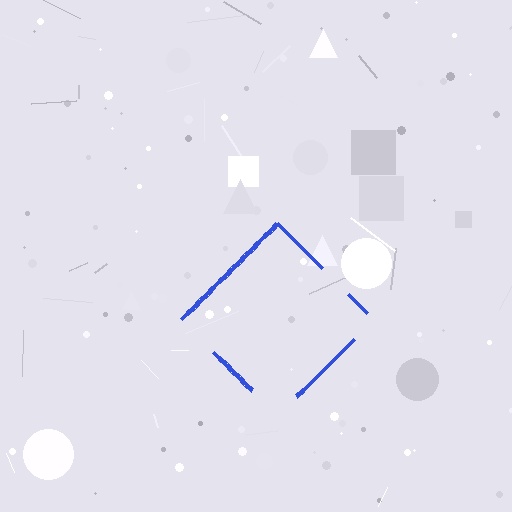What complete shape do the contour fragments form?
The contour fragments form a diamond.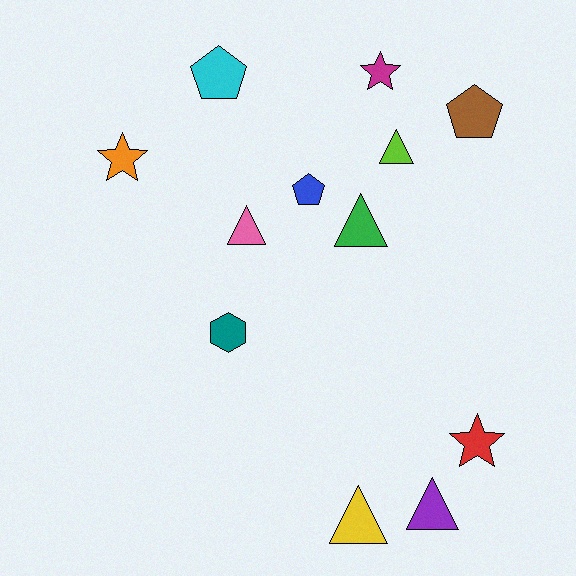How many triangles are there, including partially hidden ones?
There are 5 triangles.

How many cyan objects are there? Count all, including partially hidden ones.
There is 1 cyan object.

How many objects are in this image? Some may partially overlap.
There are 12 objects.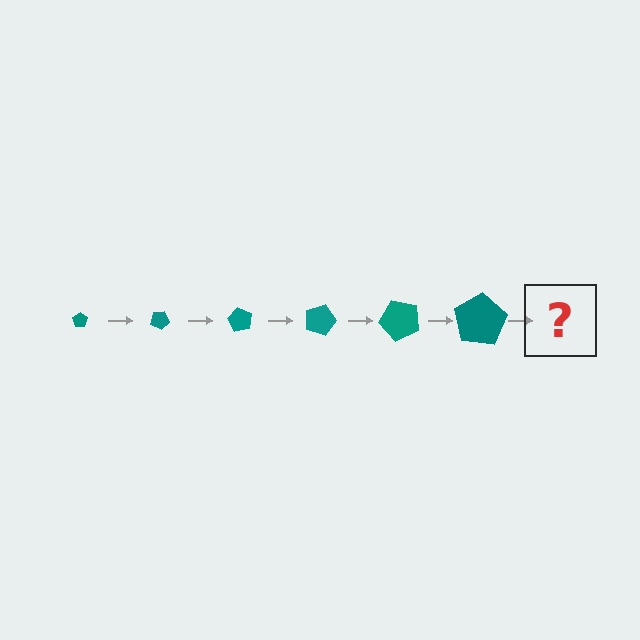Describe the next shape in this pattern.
It should be a pentagon, larger than the previous one and rotated 180 degrees from the start.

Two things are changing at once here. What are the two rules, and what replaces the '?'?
The two rules are that the pentagon grows larger each step and it rotates 30 degrees each step. The '?' should be a pentagon, larger than the previous one and rotated 180 degrees from the start.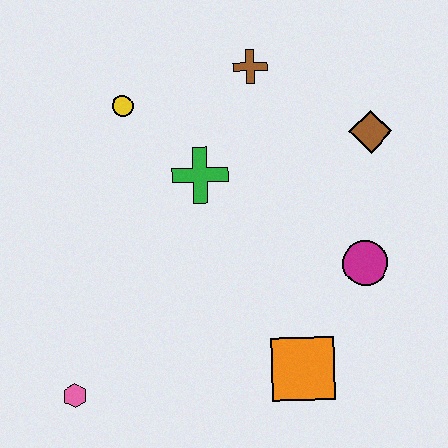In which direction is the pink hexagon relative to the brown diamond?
The pink hexagon is to the left of the brown diamond.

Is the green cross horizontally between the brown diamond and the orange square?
No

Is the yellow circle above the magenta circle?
Yes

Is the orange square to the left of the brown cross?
No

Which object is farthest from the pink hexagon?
The brown diamond is farthest from the pink hexagon.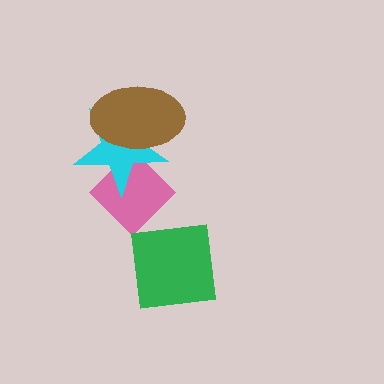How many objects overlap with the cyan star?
2 objects overlap with the cyan star.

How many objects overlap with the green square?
0 objects overlap with the green square.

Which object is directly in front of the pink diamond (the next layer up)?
The cyan star is directly in front of the pink diamond.